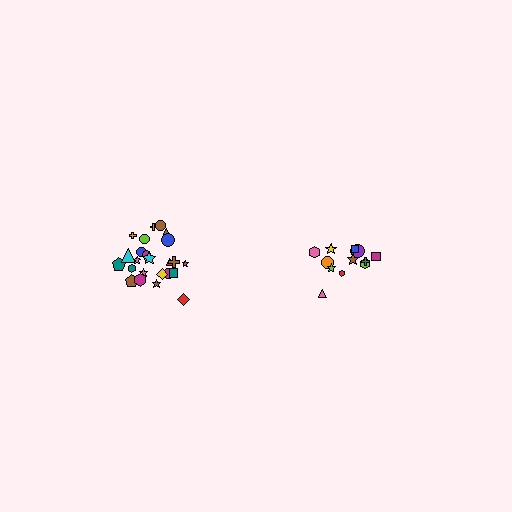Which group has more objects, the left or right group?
The left group.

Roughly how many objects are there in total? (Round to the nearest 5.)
Roughly 35 objects in total.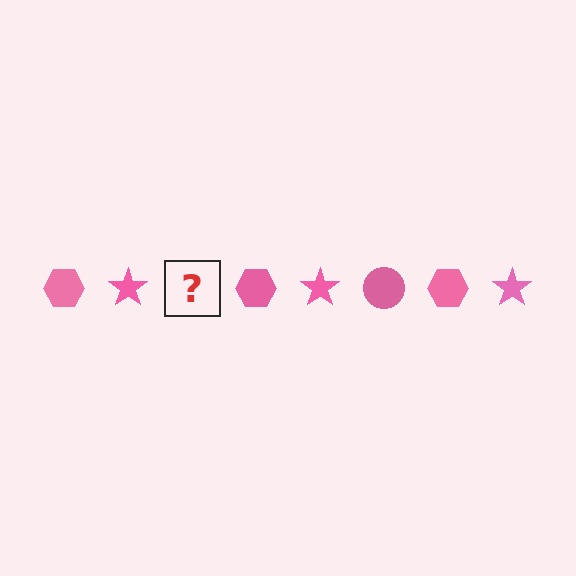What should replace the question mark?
The question mark should be replaced with a pink circle.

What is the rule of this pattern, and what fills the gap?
The rule is that the pattern cycles through hexagon, star, circle shapes in pink. The gap should be filled with a pink circle.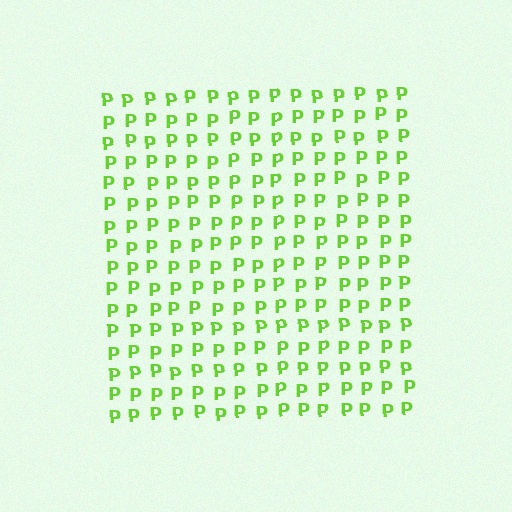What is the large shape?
The large shape is a square.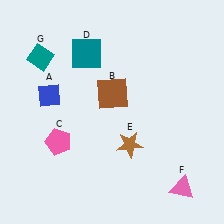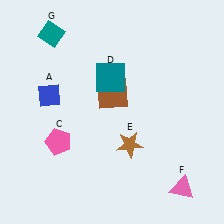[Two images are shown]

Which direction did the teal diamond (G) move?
The teal diamond (G) moved up.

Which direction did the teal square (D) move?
The teal square (D) moved down.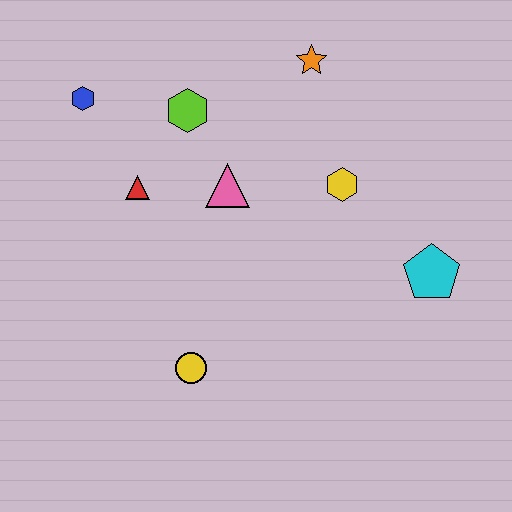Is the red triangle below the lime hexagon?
Yes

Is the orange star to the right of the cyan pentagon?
No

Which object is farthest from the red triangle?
The cyan pentagon is farthest from the red triangle.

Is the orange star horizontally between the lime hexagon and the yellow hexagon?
Yes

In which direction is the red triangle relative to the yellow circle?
The red triangle is above the yellow circle.